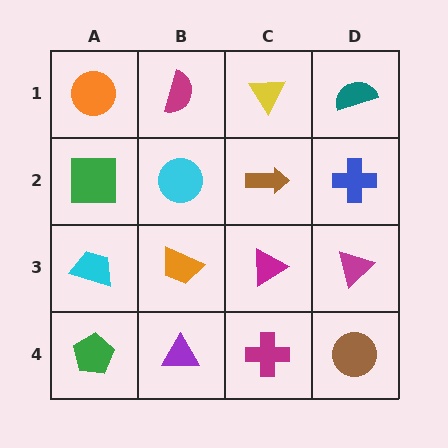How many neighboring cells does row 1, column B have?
3.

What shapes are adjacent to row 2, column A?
An orange circle (row 1, column A), a cyan trapezoid (row 3, column A), a cyan circle (row 2, column B).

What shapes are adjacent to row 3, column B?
A cyan circle (row 2, column B), a purple triangle (row 4, column B), a cyan trapezoid (row 3, column A), a magenta triangle (row 3, column C).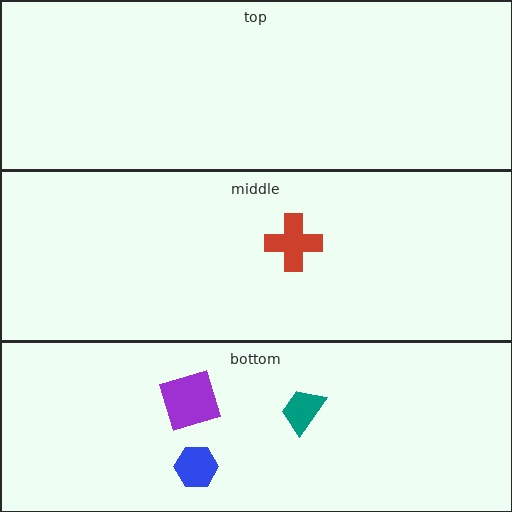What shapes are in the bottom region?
The teal trapezoid, the purple square, the blue hexagon.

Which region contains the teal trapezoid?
The bottom region.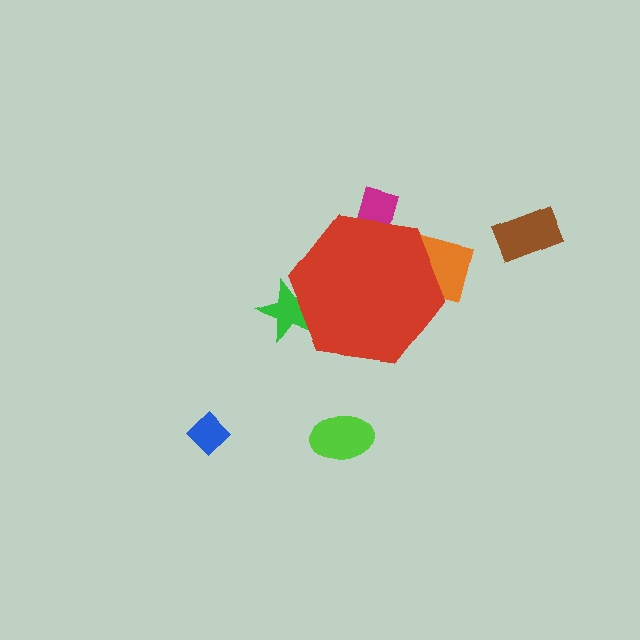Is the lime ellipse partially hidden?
No, the lime ellipse is fully visible.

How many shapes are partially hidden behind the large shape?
3 shapes are partially hidden.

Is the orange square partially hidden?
Yes, the orange square is partially hidden behind the red hexagon.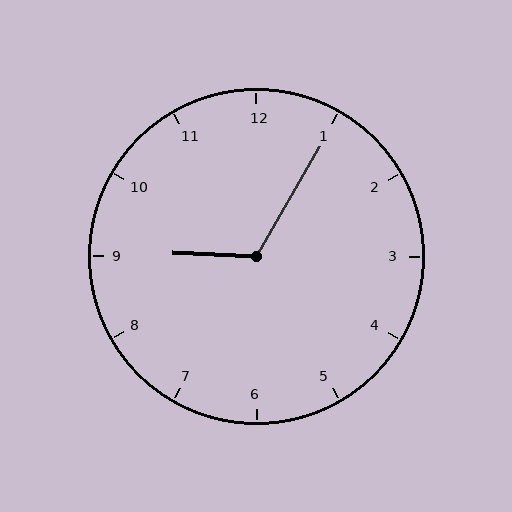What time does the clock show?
9:05.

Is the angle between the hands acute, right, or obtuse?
It is obtuse.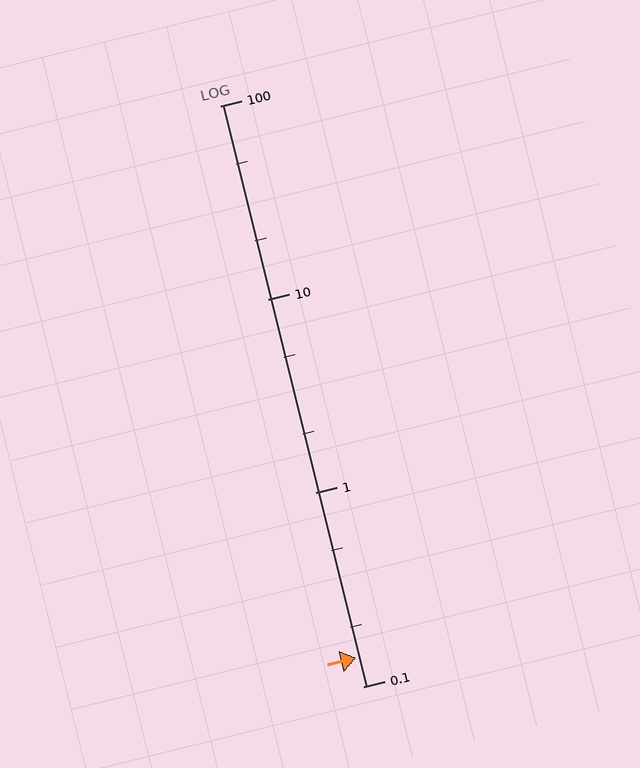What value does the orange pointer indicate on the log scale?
The pointer indicates approximately 0.14.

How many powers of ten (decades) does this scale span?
The scale spans 3 decades, from 0.1 to 100.